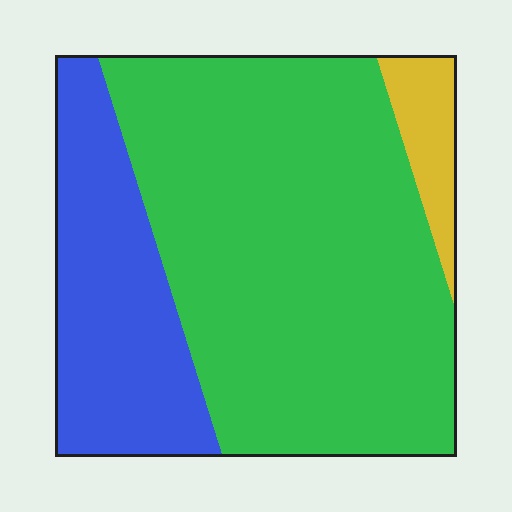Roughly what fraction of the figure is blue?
Blue takes up about one quarter (1/4) of the figure.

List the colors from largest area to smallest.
From largest to smallest: green, blue, yellow.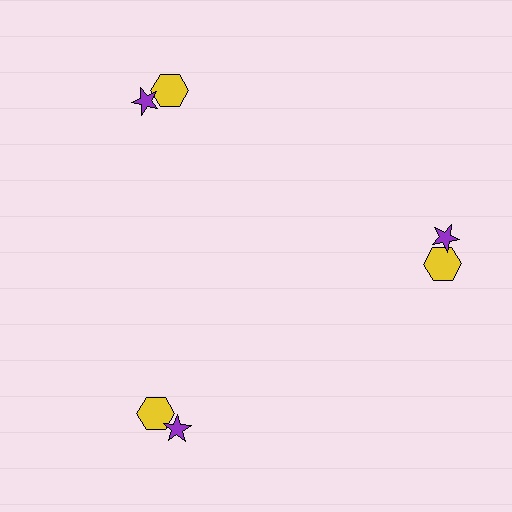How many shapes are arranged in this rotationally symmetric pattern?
There are 6 shapes, arranged in 3 groups of 2.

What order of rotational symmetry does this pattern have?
This pattern has 3-fold rotational symmetry.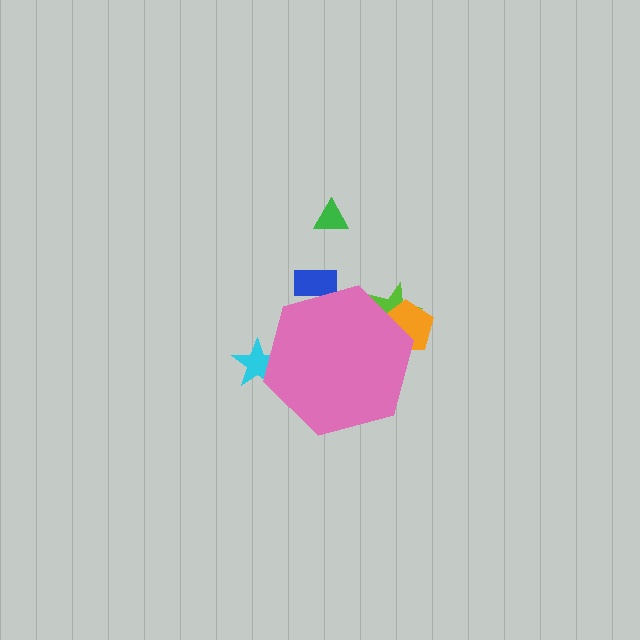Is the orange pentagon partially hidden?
Yes, the orange pentagon is partially hidden behind the pink hexagon.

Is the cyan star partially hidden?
Yes, the cyan star is partially hidden behind the pink hexagon.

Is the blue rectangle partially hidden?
Yes, the blue rectangle is partially hidden behind the pink hexagon.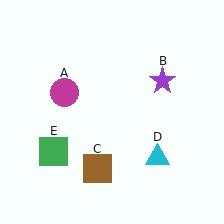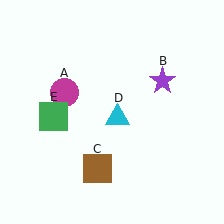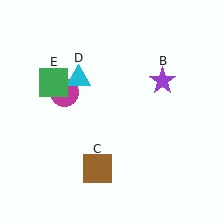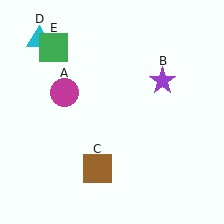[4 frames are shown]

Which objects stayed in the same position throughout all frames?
Magenta circle (object A) and purple star (object B) and brown square (object C) remained stationary.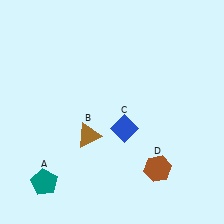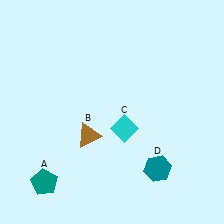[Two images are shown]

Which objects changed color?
C changed from blue to cyan. D changed from brown to teal.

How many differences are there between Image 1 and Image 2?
There are 2 differences between the two images.